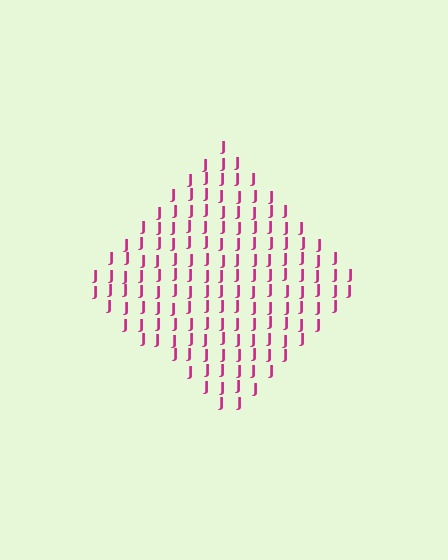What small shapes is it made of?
It is made of small letter J's.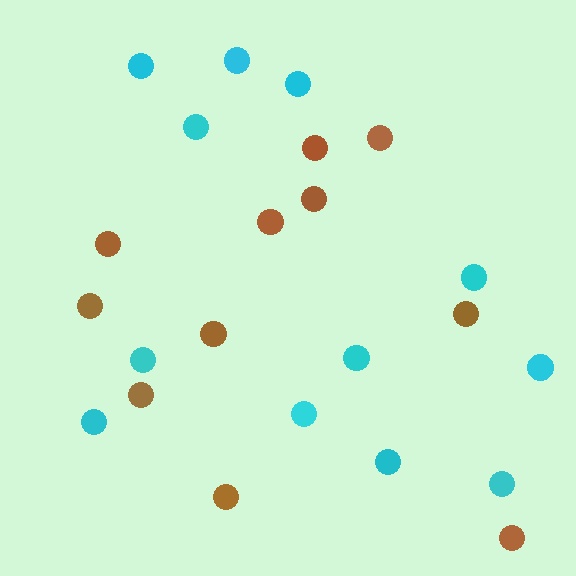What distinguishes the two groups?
There are 2 groups: one group of cyan circles (12) and one group of brown circles (11).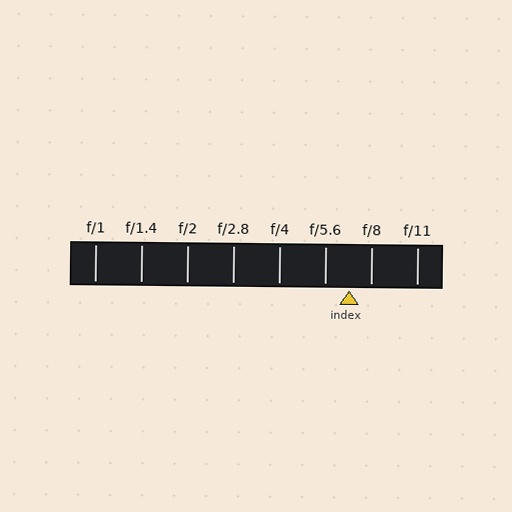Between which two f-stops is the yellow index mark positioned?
The index mark is between f/5.6 and f/8.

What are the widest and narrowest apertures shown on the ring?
The widest aperture shown is f/1 and the narrowest is f/11.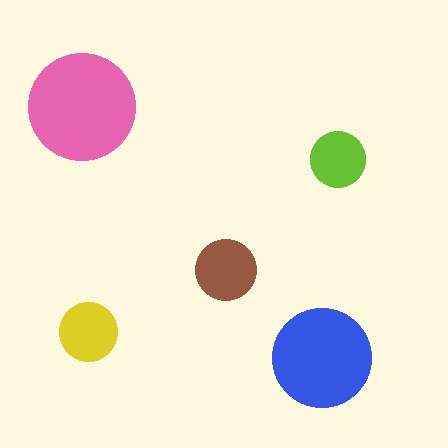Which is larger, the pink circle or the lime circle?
The pink one.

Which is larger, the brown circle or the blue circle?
The blue one.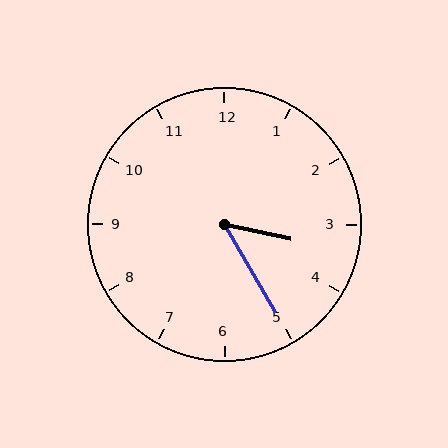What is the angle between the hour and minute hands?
Approximately 48 degrees.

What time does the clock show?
3:25.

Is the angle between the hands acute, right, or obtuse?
It is acute.